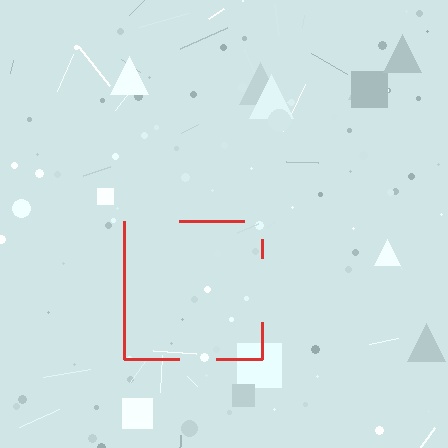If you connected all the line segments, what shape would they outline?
They would outline a square.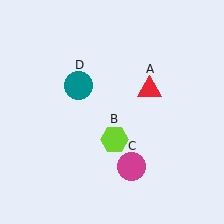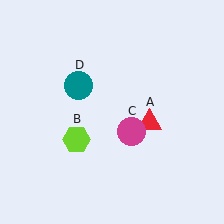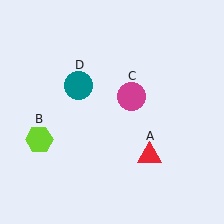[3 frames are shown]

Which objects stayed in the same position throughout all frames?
Teal circle (object D) remained stationary.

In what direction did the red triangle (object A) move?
The red triangle (object A) moved down.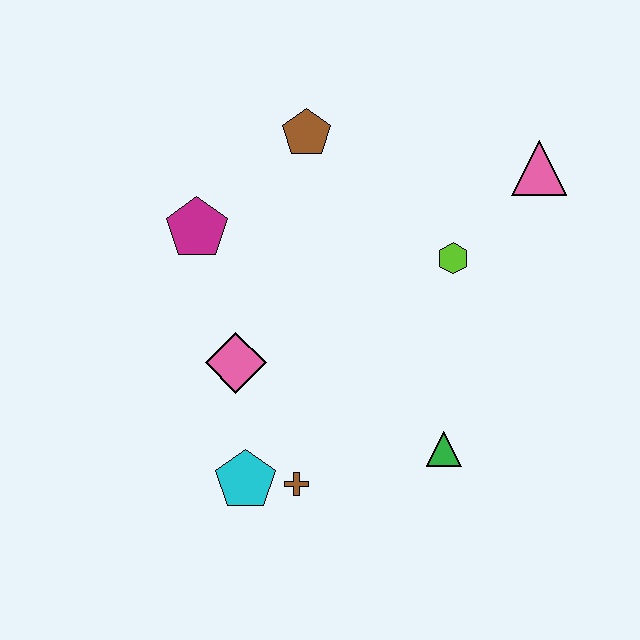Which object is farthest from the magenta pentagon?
The pink triangle is farthest from the magenta pentagon.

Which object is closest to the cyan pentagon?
The brown cross is closest to the cyan pentagon.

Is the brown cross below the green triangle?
Yes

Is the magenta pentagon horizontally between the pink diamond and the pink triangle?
No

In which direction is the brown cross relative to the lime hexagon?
The brown cross is below the lime hexagon.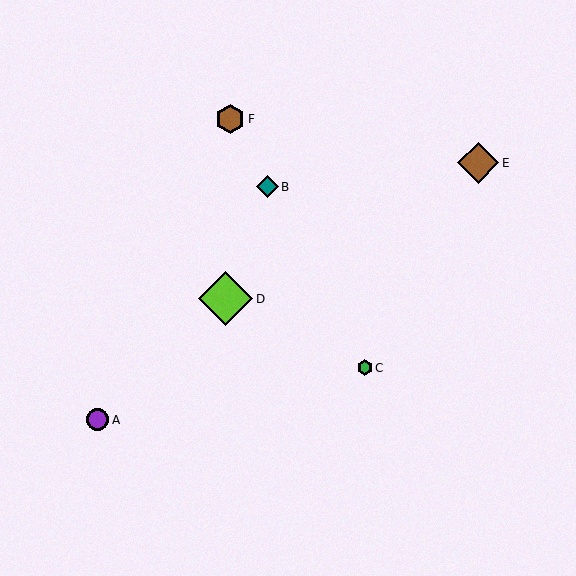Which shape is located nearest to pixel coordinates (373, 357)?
The green hexagon (labeled C) at (365, 368) is nearest to that location.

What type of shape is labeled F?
Shape F is a brown hexagon.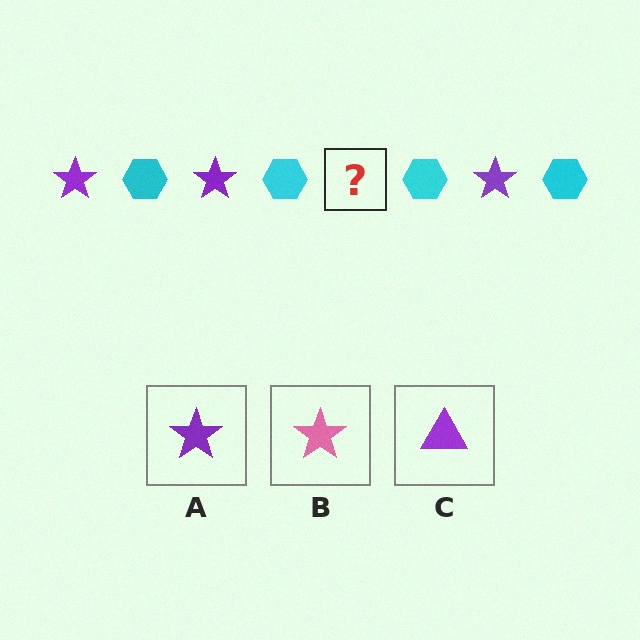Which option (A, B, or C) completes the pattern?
A.